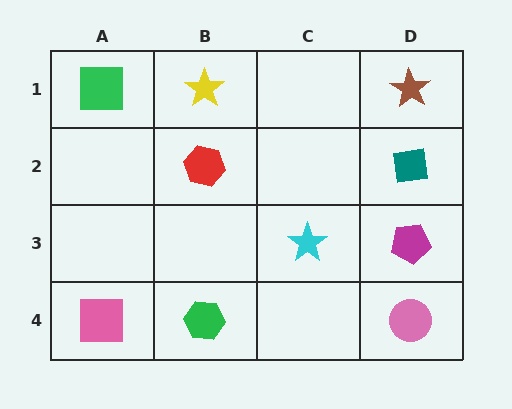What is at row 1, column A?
A green square.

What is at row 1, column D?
A brown star.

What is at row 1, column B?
A yellow star.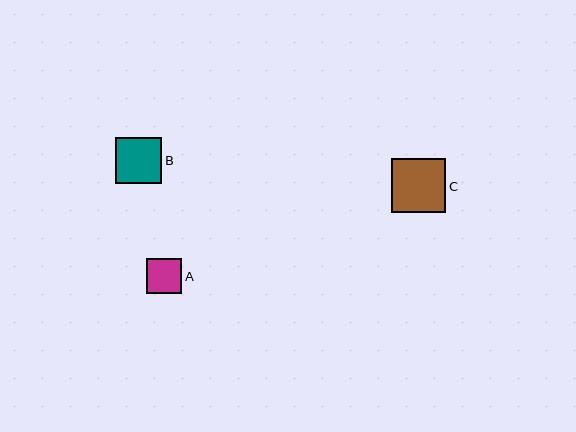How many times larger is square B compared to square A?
Square B is approximately 1.3 times the size of square A.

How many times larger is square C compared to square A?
Square C is approximately 1.5 times the size of square A.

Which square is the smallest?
Square A is the smallest with a size of approximately 35 pixels.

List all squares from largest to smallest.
From largest to smallest: C, B, A.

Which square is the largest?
Square C is the largest with a size of approximately 54 pixels.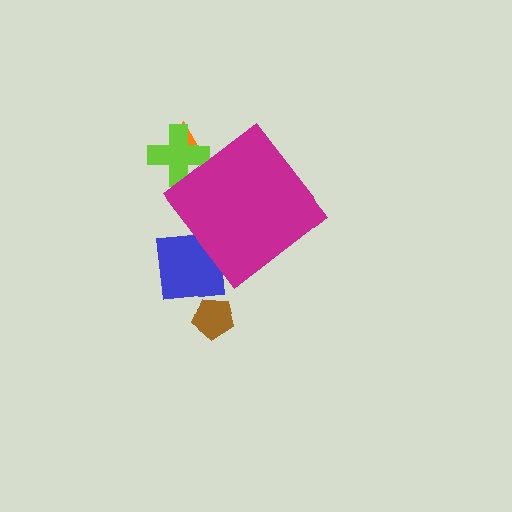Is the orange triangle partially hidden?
Yes, the orange triangle is partially hidden behind the magenta diamond.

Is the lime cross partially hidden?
Yes, the lime cross is partially hidden behind the magenta diamond.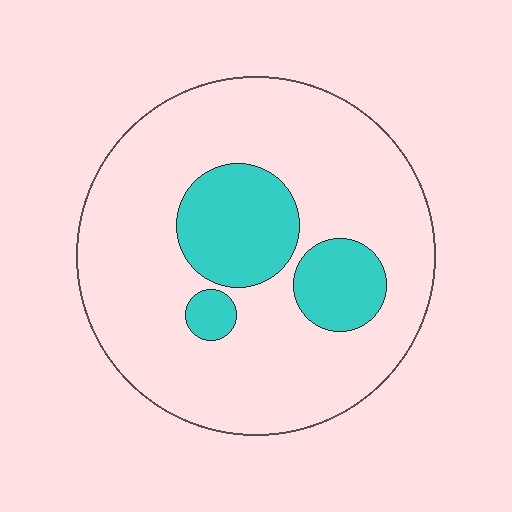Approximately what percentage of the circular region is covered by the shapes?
Approximately 20%.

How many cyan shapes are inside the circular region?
3.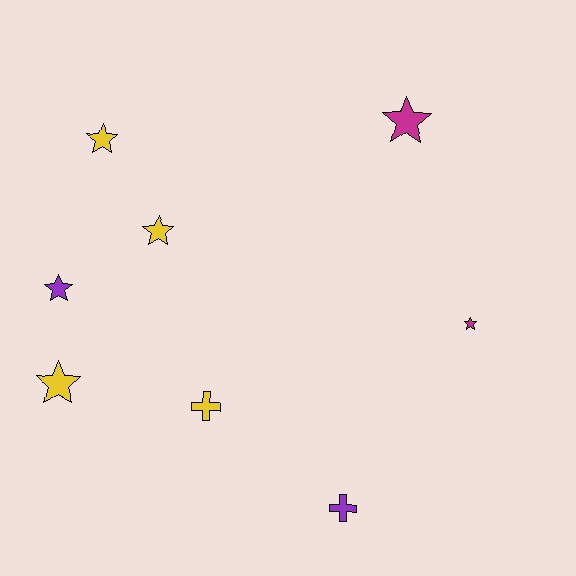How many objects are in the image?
There are 8 objects.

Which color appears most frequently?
Yellow, with 4 objects.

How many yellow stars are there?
There are 3 yellow stars.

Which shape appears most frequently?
Star, with 6 objects.